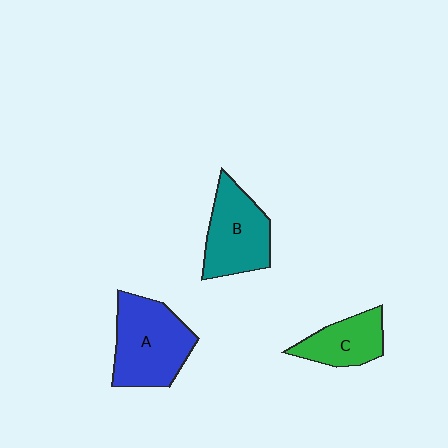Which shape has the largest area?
Shape A (blue).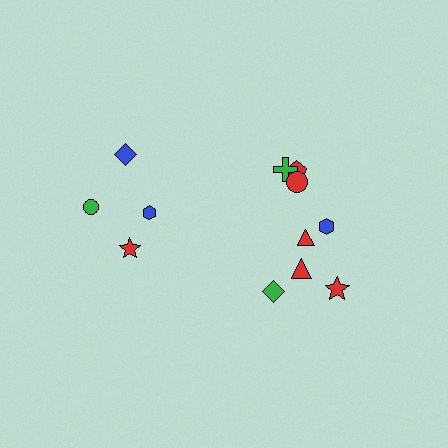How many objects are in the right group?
There are 8 objects.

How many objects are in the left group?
There are 4 objects.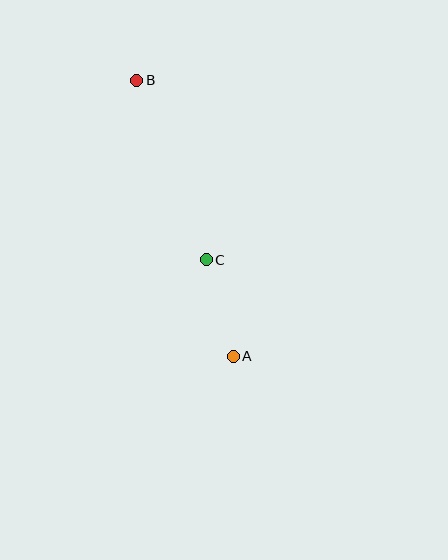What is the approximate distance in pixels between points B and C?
The distance between B and C is approximately 193 pixels.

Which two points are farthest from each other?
Points A and B are farthest from each other.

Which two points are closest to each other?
Points A and C are closest to each other.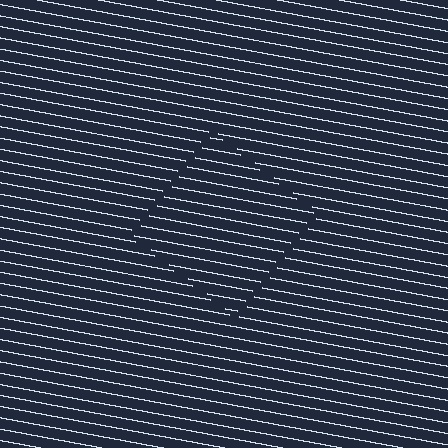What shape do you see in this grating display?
An illusory square. The interior of the shape contains the same grating, shifted by half a period — the contour is defined by the phase discontinuity where line-ends from the inner and outer gratings abut.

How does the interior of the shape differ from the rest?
The interior of the shape contains the same grating, shifted by half a period — the contour is defined by the phase discontinuity where line-ends from the inner and outer gratings abut.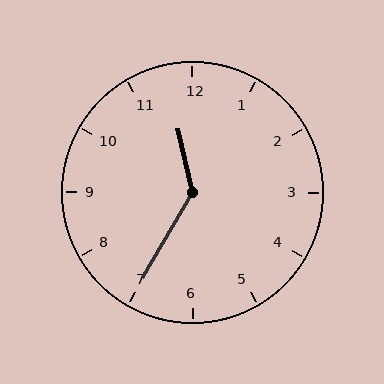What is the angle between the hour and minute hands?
Approximately 138 degrees.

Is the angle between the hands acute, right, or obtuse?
It is obtuse.